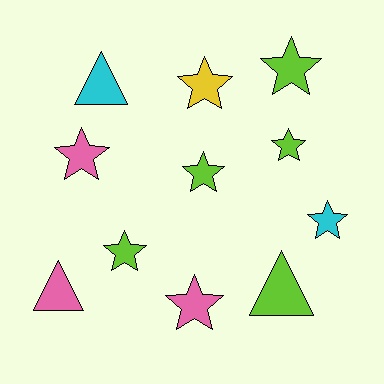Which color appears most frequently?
Lime, with 5 objects.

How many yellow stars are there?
There is 1 yellow star.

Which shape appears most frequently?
Star, with 8 objects.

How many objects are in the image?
There are 11 objects.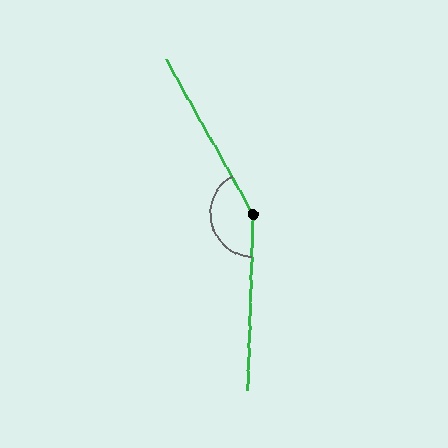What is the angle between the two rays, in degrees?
Approximately 149 degrees.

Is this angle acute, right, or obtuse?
It is obtuse.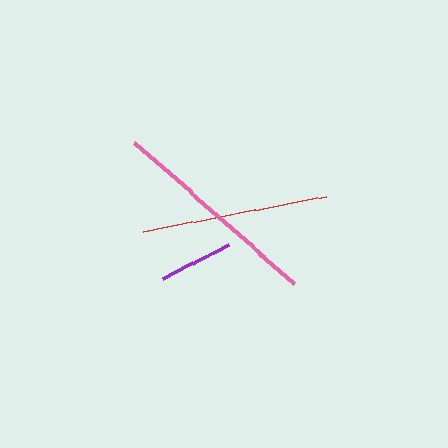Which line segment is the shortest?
The purple line is the shortest at approximately 73 pixels.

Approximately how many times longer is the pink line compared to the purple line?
The pink line is approximately 2.9 times the length of the purple line.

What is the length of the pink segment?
The pink segment is approximately 214 pixels long.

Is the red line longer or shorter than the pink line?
The pink line is longer than the red line.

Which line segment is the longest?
The pink line is the longest at approximately 214 pixels.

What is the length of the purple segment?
The purple segment is approximately 73 pixels long.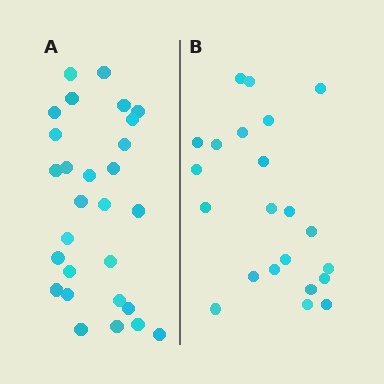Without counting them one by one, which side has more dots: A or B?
Region A (the left region) has more dots.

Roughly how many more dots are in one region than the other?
Region A has about 6 more dots than region B.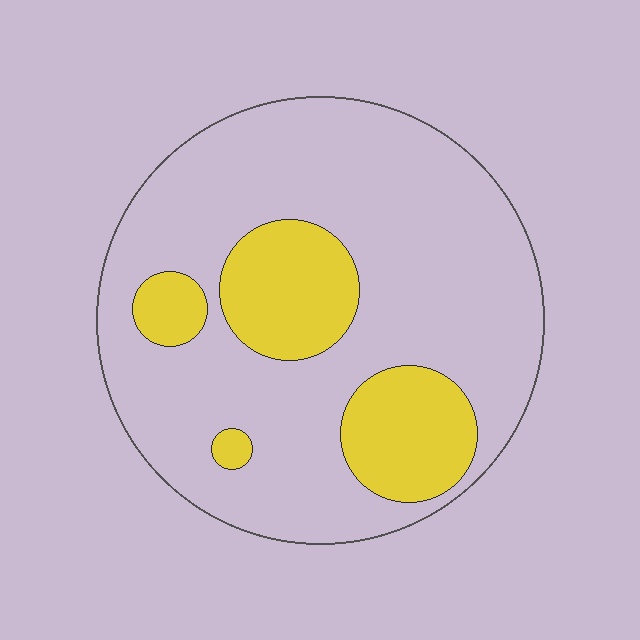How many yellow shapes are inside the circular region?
4.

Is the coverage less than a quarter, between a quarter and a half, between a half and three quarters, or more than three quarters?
Less than a quarter.